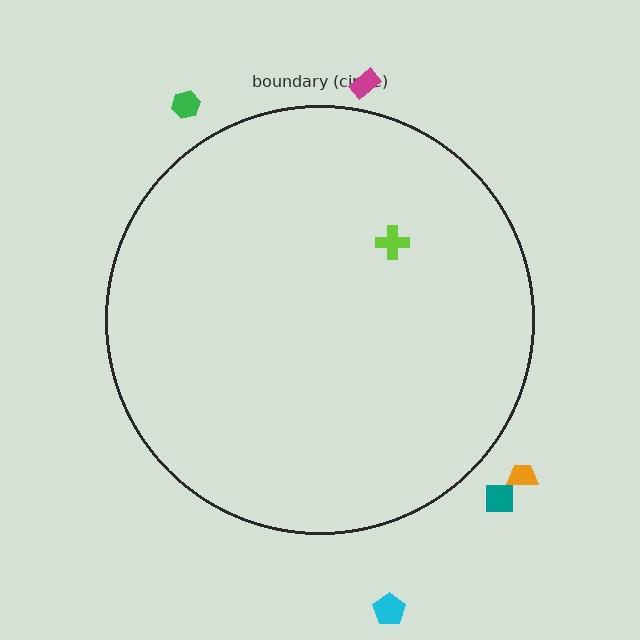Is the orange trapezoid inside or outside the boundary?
Outside.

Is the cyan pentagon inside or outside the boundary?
Outside.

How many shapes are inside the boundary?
1 inside, 5 outside.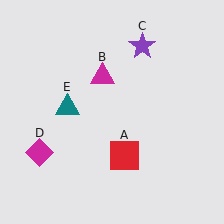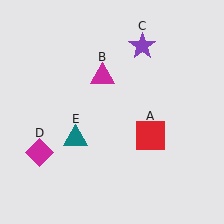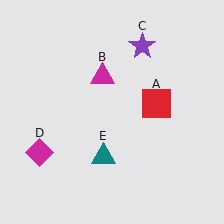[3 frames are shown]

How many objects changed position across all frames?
2 objects changed position: red square (object A), teal triangle (object E).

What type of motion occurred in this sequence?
The red square (object A), teal triangle (object E) rotated counterclockwise around the center of the scene.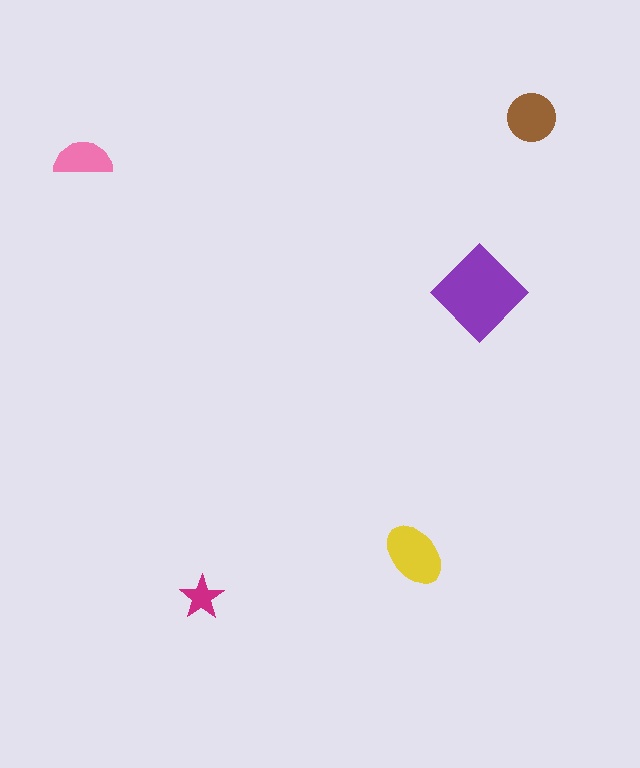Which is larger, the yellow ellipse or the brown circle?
The yellow ellipse.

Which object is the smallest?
The magenta star.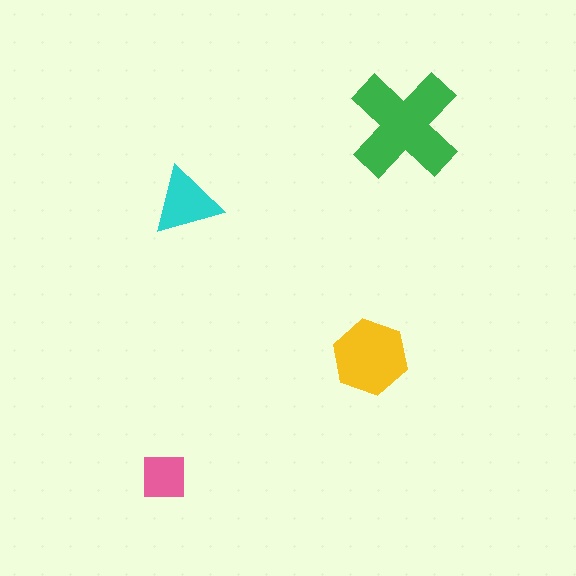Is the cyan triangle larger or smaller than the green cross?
Smaller.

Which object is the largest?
The green cross.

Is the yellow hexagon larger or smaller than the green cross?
Smaller.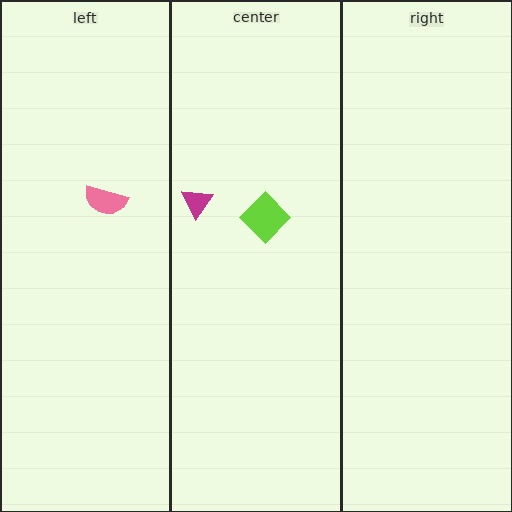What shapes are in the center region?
The magenta triangle, the lime diamond.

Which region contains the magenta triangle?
The center region.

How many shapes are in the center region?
2.